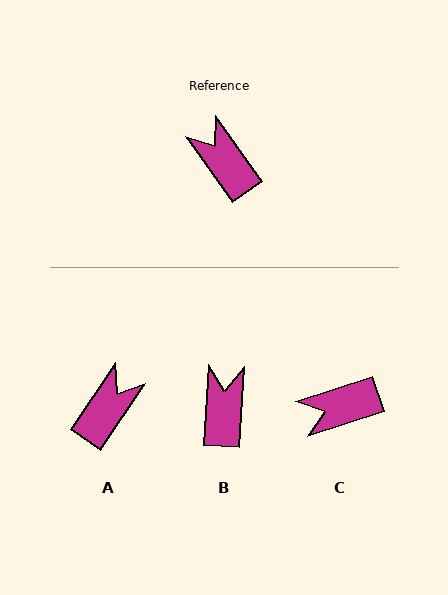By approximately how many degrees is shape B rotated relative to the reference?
Approximately 39 degrees clockwise.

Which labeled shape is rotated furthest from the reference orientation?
C, about 73 degrees away.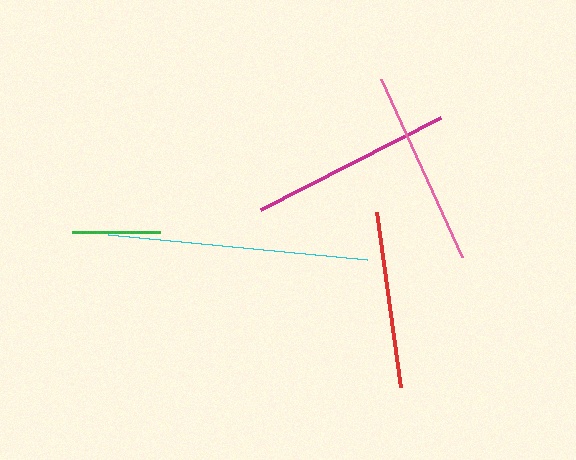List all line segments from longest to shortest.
From longest to shortest: cyan, magenta, pink, red, green.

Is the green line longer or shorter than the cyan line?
The cyan line is longer than the green line.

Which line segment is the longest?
The cyan line is the longest at approximately 259 pixels.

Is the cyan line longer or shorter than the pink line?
The cyan line is longer than the pink line.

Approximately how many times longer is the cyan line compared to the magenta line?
The cyan line is approximately 1.3 times the length of the magenta line.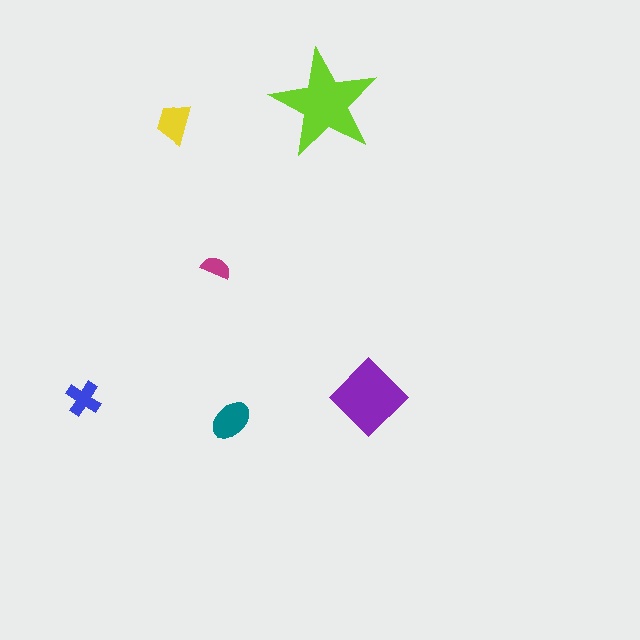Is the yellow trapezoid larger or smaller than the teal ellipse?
Smaller.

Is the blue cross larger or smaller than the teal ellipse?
Smaller.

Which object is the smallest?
The magenta semicircle.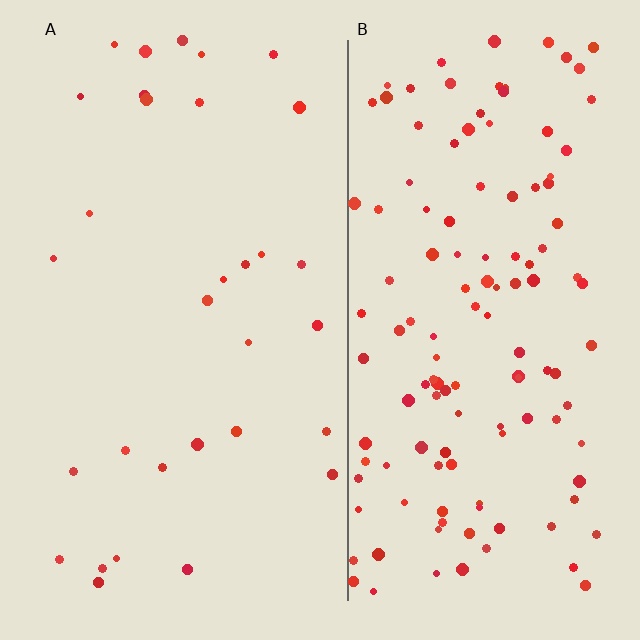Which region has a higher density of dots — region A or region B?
B (the right).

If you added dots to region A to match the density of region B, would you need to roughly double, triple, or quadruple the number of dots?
Approximately quadruple.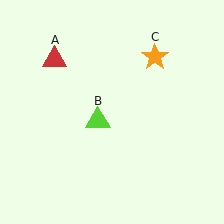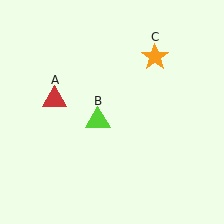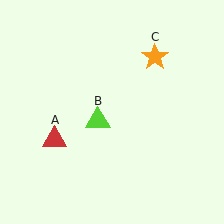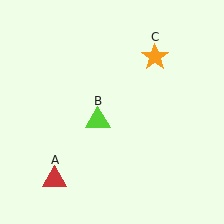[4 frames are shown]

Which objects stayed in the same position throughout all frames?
Lime triangle (object B) and orange star (object C) remained stationary.